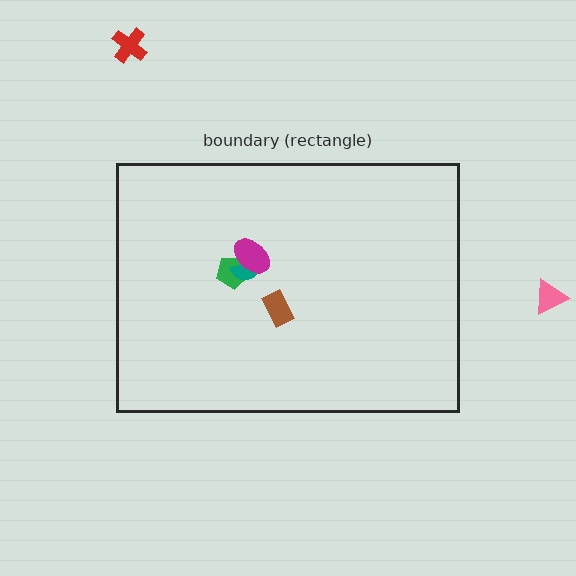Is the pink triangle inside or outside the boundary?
Outside.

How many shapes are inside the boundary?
4 inside, 2 outside.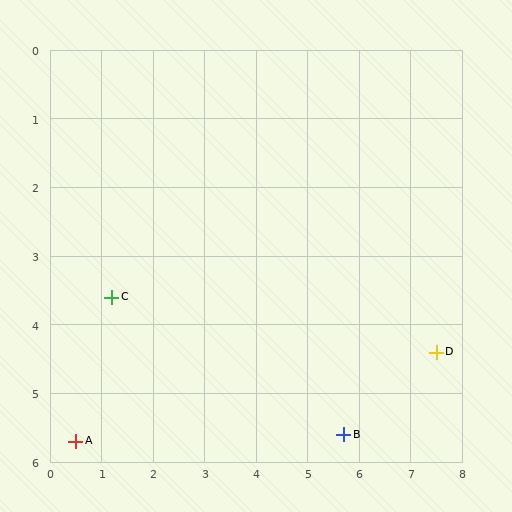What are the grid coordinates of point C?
Point C is at approximately (1.2, 3.6).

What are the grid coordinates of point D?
Point D is at approximately (7.5, 4.4).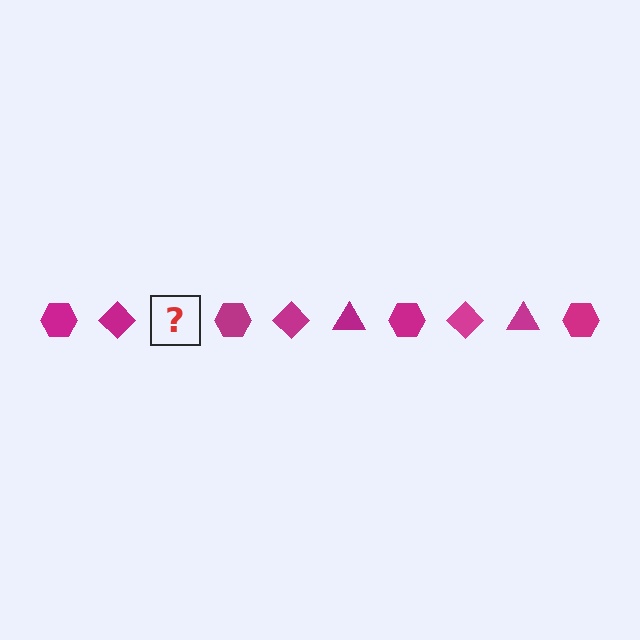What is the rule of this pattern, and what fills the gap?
The rule is that the pattern cycles through hexagon, diamond, triangle shapes in magenta. The gap should be filled with a magenta triangle.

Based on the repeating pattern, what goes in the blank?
The blank should be a magenta triangle.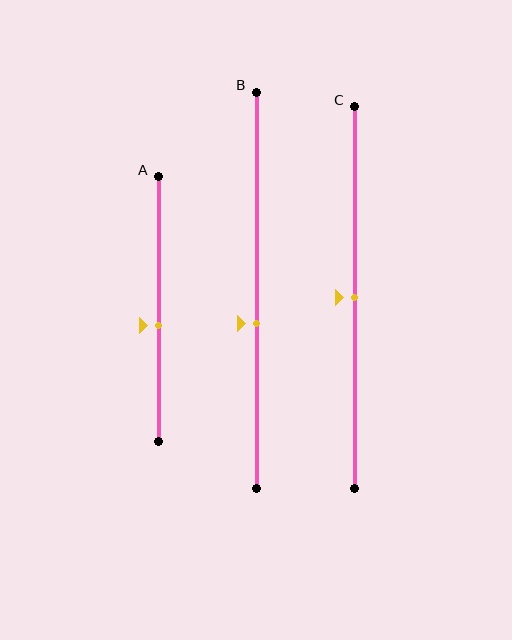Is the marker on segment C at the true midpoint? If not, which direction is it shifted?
Yes, the marker on segment C is at the true midpoint.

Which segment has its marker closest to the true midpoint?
Segment C has its marker closest to the true midpoint.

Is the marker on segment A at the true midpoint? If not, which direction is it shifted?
No, the marker on segment A is shifted downward by about 6% of the segment length.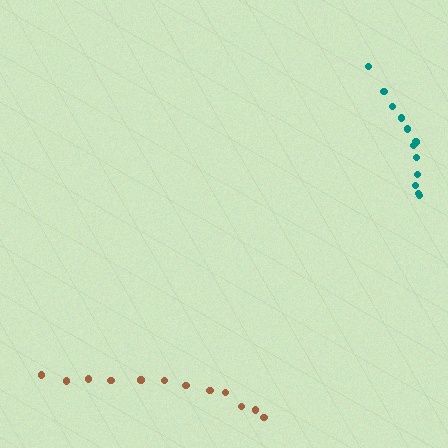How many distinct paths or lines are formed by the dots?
There are 2 distinct paths.